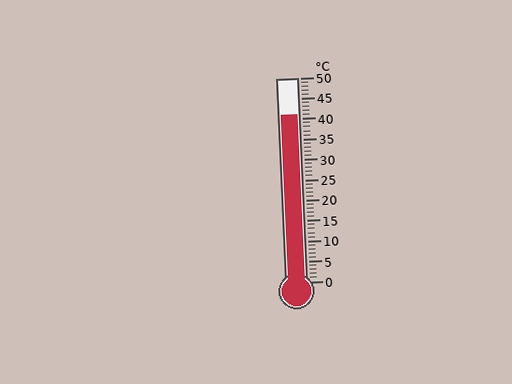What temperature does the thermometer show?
The thermometer shows approximately 41°C.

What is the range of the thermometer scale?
The thermometer scale ranges from 0°C to 50°C.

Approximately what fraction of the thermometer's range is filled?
The thermometer is filled to approximately 80% of its range.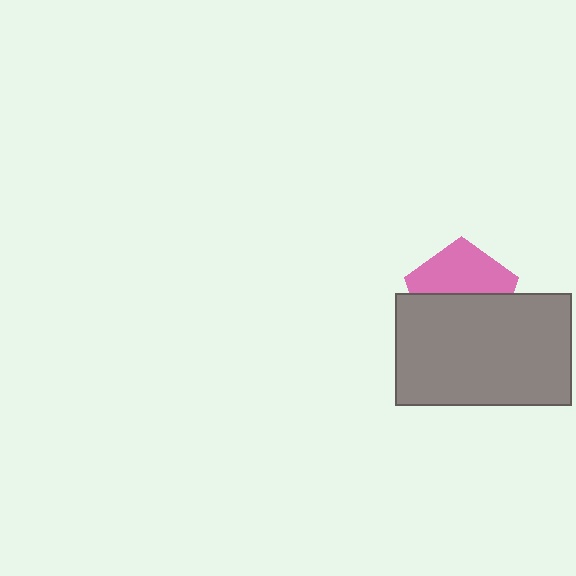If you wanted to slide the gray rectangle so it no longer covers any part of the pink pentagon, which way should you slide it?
Slide it down — that is the most direct way to separate the two shapes.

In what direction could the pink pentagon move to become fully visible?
The pink pentagon could move up. That would shift it out from behind the gray rectangle entirely.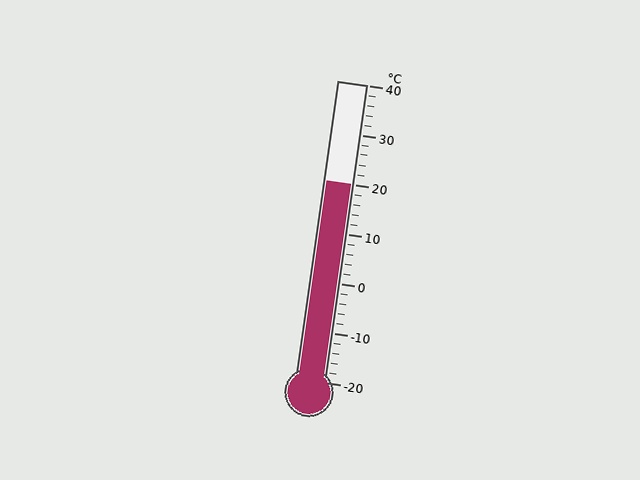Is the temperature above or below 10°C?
The temperature is above 10°C.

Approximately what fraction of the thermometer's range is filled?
The thermometer is filled to approximately 65% of its range.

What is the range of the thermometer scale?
The thermometer scale ranges from -20°C to 40°C.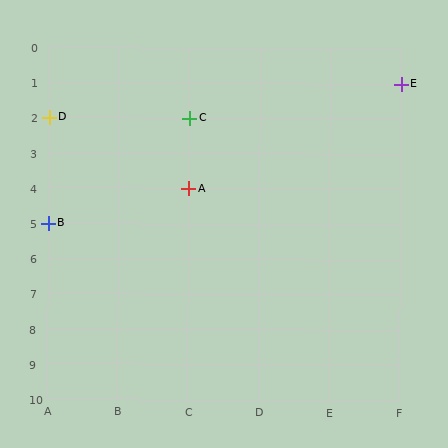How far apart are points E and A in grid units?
Points E and A are 3 columns and 3 rows apart (about 4.2 grid units diagonally).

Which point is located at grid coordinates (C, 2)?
Point C is at (C, 2).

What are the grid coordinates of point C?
Point C is at grid coordinates (C, 2).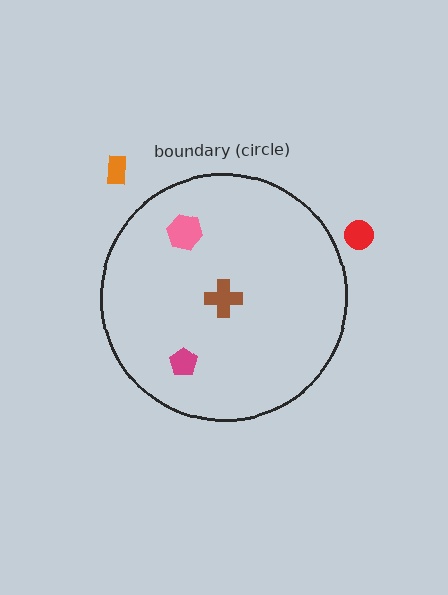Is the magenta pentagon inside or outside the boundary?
Inside.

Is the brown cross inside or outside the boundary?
Inside.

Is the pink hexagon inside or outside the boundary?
Inside.